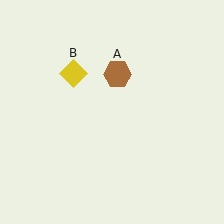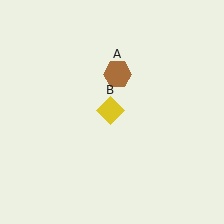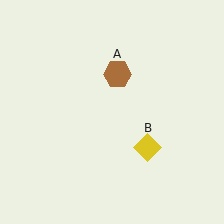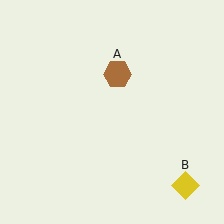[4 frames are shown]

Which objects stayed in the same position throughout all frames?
Brown hexagon (object A) remained stationary.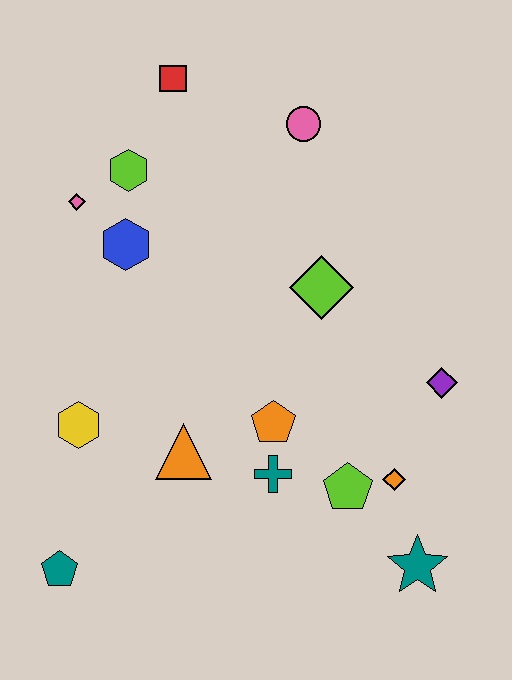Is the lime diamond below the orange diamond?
No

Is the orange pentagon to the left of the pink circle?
Yes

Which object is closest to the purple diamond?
The orange diamond is closest to the purple diamond.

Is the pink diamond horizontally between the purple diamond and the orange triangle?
No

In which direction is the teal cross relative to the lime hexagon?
The teal cross is below the lime hexagon.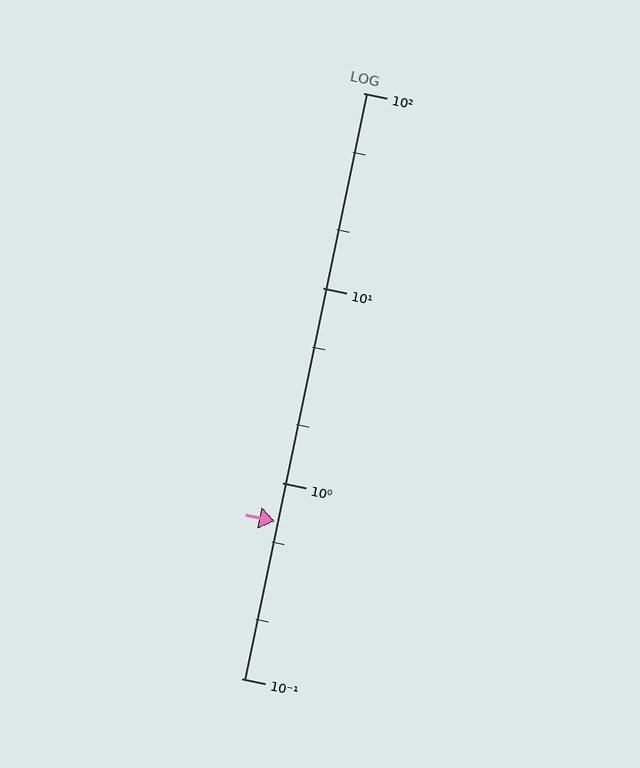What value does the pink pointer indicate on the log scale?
The pointer indicates approximately 0.64.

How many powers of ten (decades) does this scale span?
The scale spans 3 decades, from 0.1 to 100.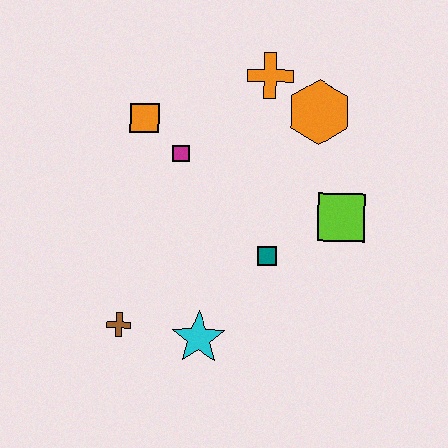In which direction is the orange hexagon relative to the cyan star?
The orange hexagon is above the cyan star.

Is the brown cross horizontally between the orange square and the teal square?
No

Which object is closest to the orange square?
The magenta square is closest to the orange square.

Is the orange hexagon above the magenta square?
Yes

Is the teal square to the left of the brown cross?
No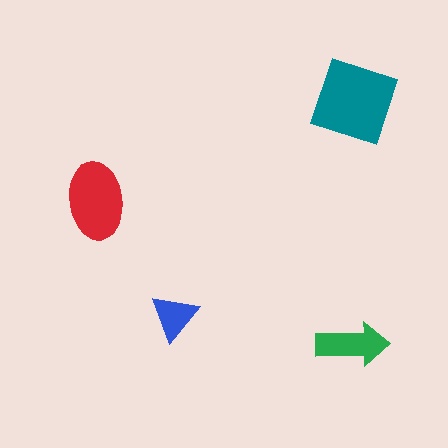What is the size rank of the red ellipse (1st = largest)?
2nd.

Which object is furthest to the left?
The red ellipse is leftmost.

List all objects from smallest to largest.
The blue triangle, the green arrow, the red ellipse, the teal diamond.